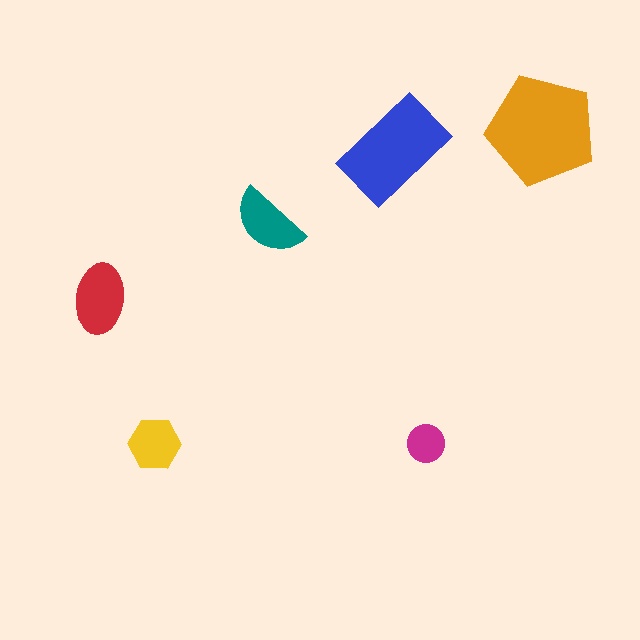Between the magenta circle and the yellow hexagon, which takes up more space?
The yellow hexagon.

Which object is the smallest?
The magenta circle.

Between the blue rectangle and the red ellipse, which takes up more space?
The blue rectangle.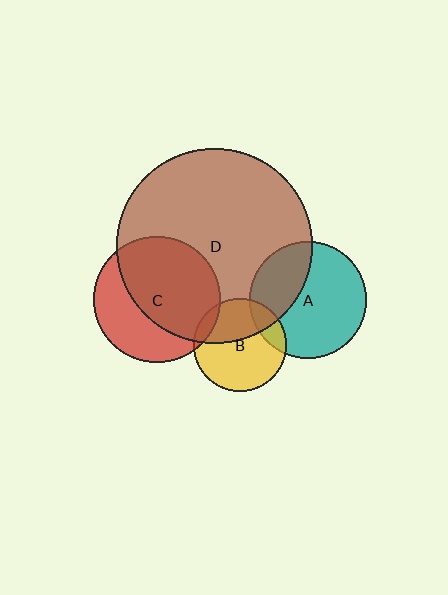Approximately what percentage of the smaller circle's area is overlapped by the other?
Approximately 35%.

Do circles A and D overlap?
Yes.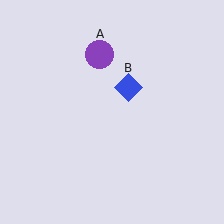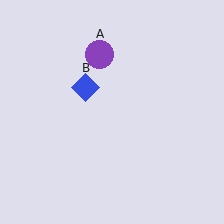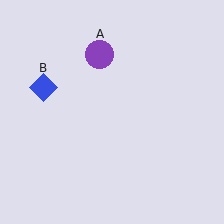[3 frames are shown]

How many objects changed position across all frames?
1 object changed position: blue diamond (object B).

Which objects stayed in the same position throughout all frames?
Purple circle (object A) remained stationary.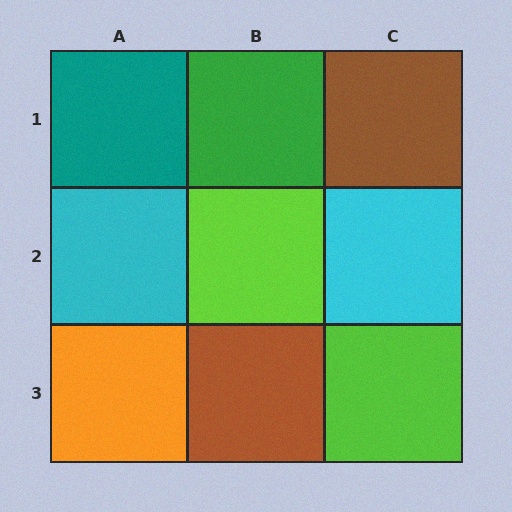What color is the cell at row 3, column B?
Brown.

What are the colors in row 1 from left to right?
Teal, green, brown.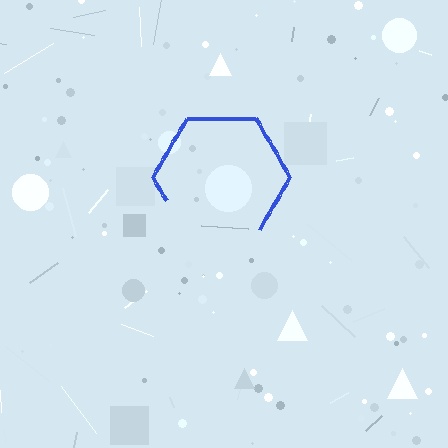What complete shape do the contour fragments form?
The contour fragments form a hexagon.